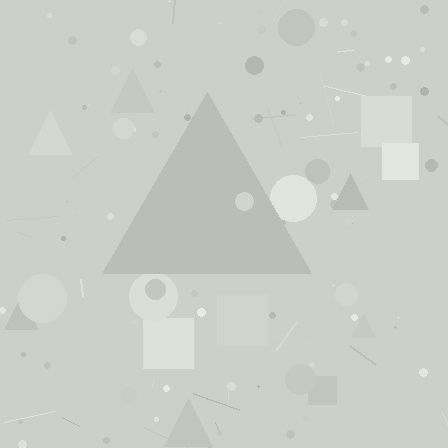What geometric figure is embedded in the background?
A triangle is embedded in the background.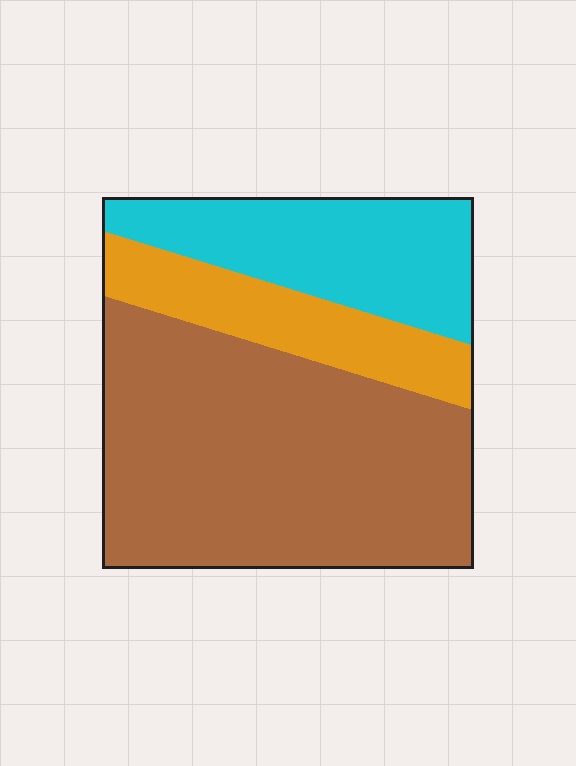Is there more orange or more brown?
Brown.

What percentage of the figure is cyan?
Cyan covers about 25% of the figure.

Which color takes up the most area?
Brown, at roughly 60%.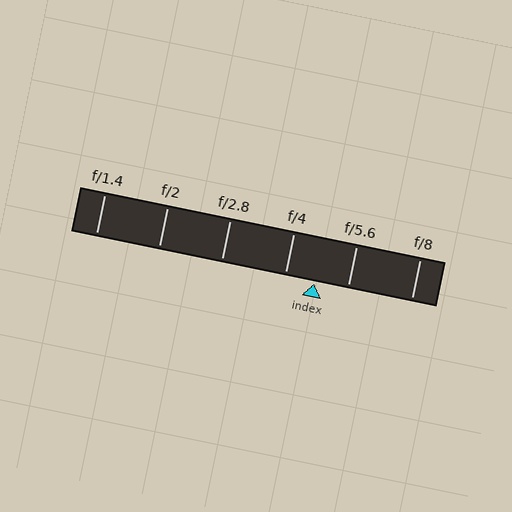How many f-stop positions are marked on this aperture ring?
There are 6 f-stop positions marked.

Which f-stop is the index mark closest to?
The index mark is closest to f/4.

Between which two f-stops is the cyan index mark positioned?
The index mark is between f/4 and f/5.6.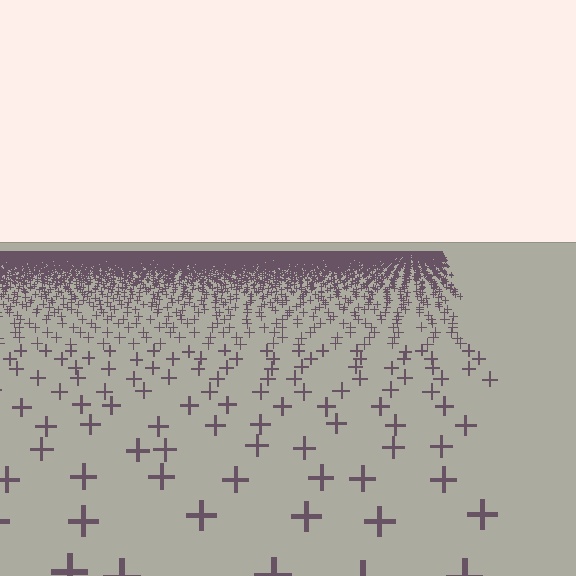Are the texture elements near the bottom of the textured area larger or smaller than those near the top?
Larger. Near the bottom, elements are closer to the viewer and appear at a bigger on-screen size.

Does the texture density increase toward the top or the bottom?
Density increases toward the top.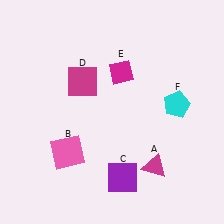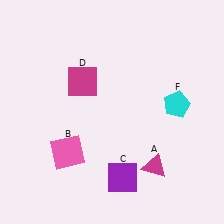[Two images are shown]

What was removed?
The magenta diamond (E) was removed in Image 2.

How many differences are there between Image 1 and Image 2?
There is 1 difference between the two images.